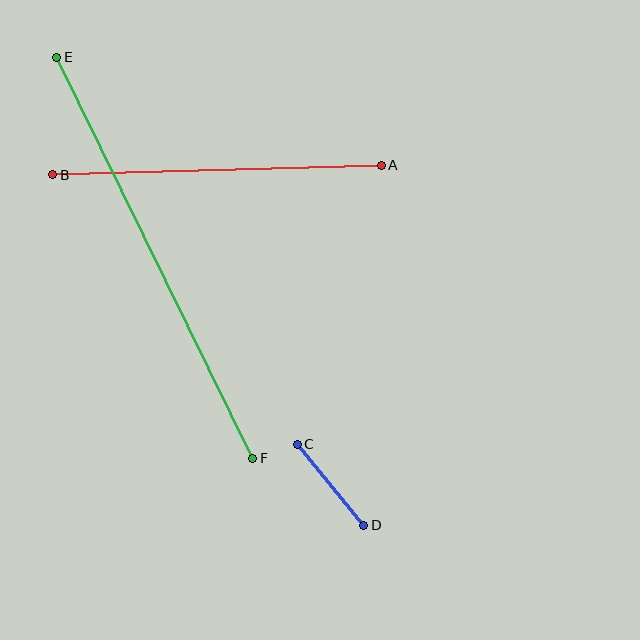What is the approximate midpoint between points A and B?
The midpoint is at approximately (217, 170) pixels.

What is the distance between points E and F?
The distance is approximately 446 pixels.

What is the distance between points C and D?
The distance is approximately 105 pixels.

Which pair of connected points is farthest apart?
Points E and F are farthest apart.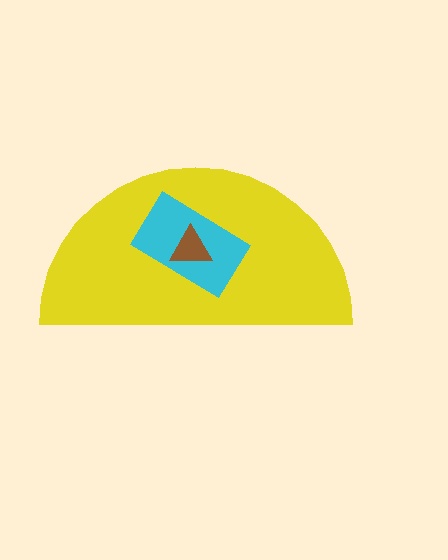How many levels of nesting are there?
3.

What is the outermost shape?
The yellow semicircle.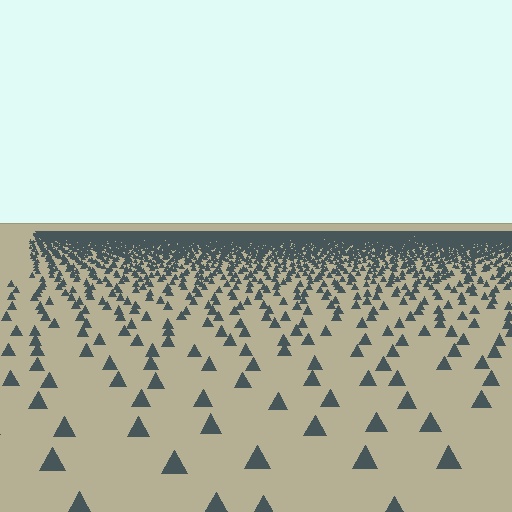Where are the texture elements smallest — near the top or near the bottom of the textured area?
Near the top.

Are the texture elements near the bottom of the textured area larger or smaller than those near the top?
Larger. Near the bottom, elements are closer to the viewer and appear at a bigger on-screen size.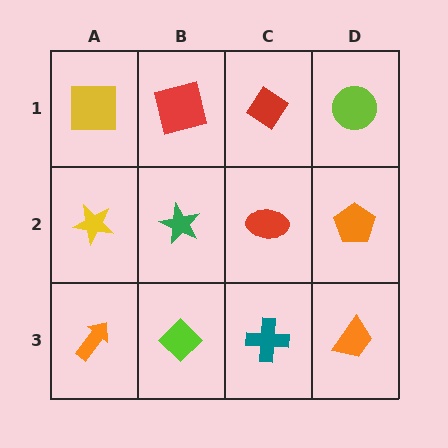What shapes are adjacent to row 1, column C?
A red ellipse (row 2, column C), a red square (row 1, column B), a lime circle (row 1, column D).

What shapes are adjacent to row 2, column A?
A yellow square (row 1, column A), an orange arrow (row 3, column A), a green star (row 2, column B).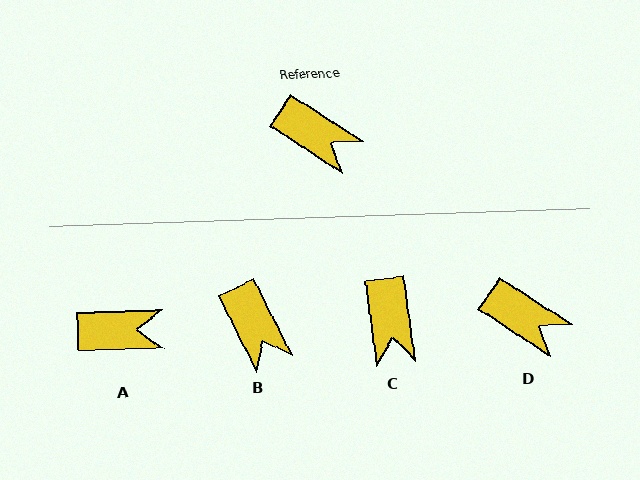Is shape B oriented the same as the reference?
No, it is off by about 31 degrees.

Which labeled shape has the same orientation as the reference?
D.